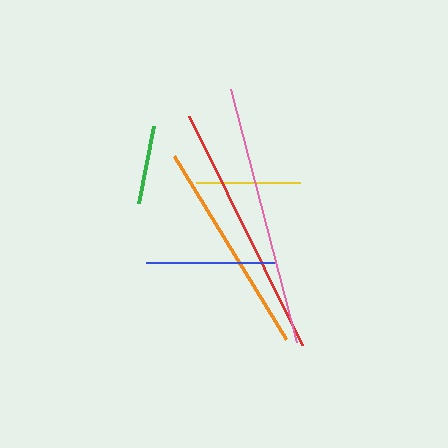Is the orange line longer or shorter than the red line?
The red line is longer than the orange line.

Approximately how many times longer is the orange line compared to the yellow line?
The orange line is approximately 2.1 times the length of the yellow line.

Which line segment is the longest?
The pink line is the longest at approximately 261 pixels.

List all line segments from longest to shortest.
From longest to shortest: pink, red, orange, blue, yellow, green.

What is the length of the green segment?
The green segment is approximately 79 pixels long.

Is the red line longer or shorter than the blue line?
The red line is longer than the blue line.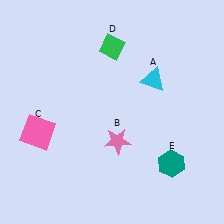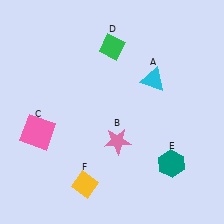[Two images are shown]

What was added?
A yellow diamond (F) was added in Image 2.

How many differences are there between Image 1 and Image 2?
There is 1 difference between the two images.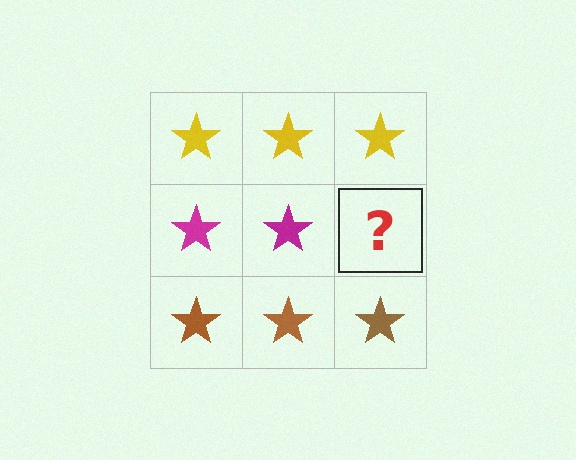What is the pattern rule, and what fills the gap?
The rule is that each row has a consistent color. The gap should be filled with a magenta star.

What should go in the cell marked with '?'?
The missing cell should contain a magenta star.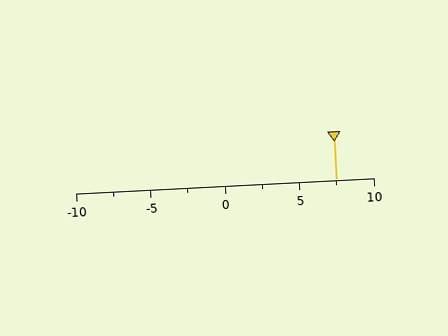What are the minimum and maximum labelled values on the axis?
The axis runs from -10 to 10.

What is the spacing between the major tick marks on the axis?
The major ticks are spaced 5 apart.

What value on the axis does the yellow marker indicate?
The marker indicates approximately 7.5.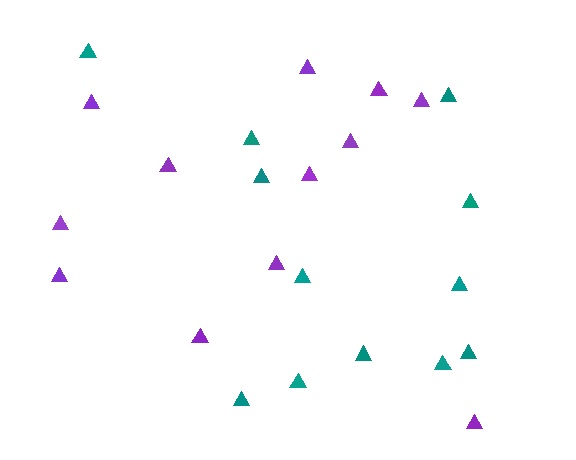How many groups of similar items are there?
There are 2 groups: one group of purple triangles (12) and one group of teal triangles (12).